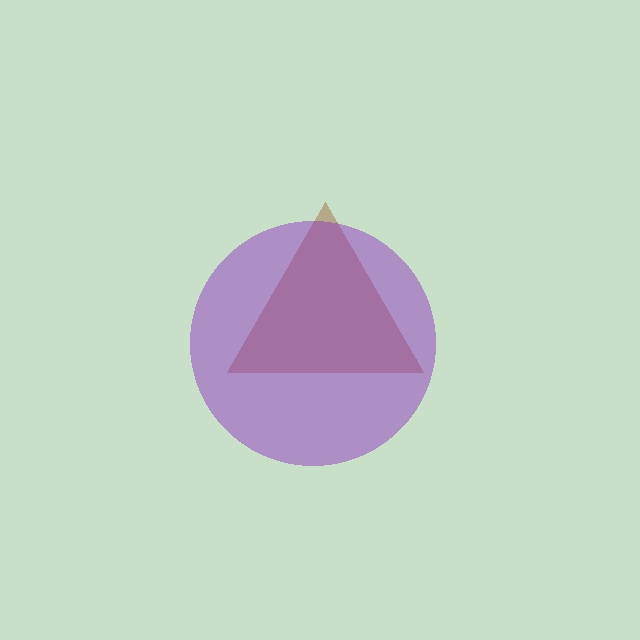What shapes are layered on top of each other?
The layered shapes are: a brown triangle, a purple circle.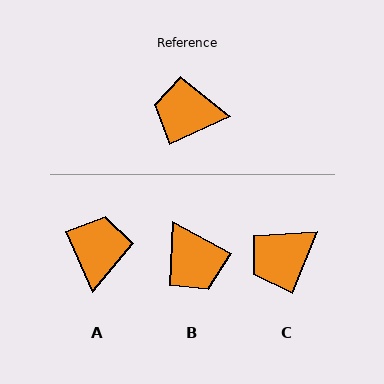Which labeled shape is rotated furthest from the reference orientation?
B, about 126 degrees away.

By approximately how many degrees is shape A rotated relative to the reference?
Approximately 91 degrees clockwise.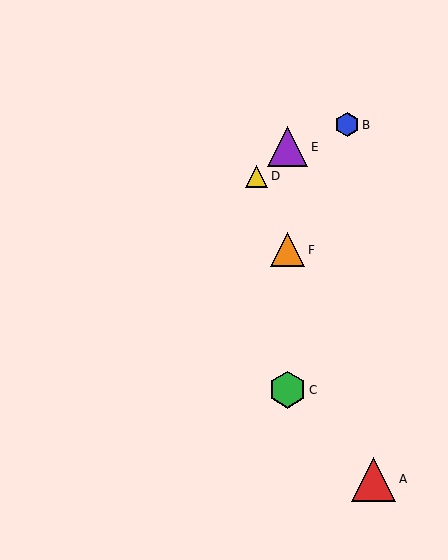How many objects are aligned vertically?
3 objects (C, E, F) are aligned vertically.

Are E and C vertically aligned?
Yes, both are at x≈287.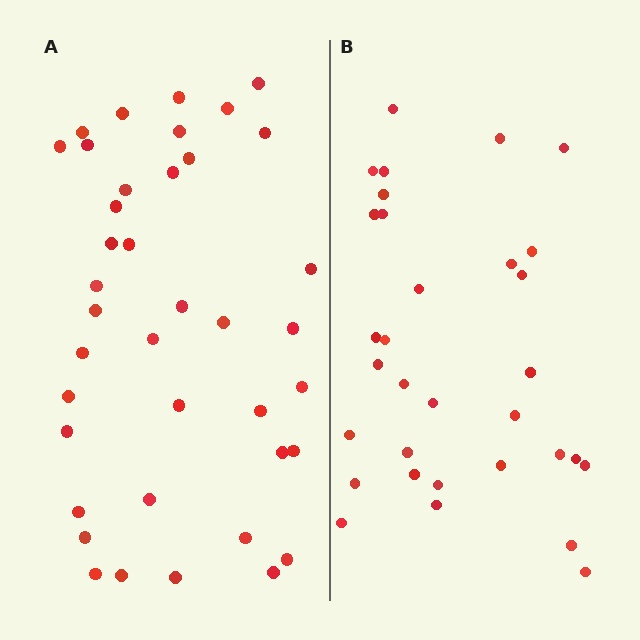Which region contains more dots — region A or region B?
Region A (the left region) has more dots.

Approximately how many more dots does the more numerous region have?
Region A has roughly 8 or so more dots than region B.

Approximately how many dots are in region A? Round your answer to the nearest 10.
About 40 dots. (The exact count is 39, which rounds to 40.)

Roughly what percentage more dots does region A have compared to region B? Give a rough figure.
About 20% more.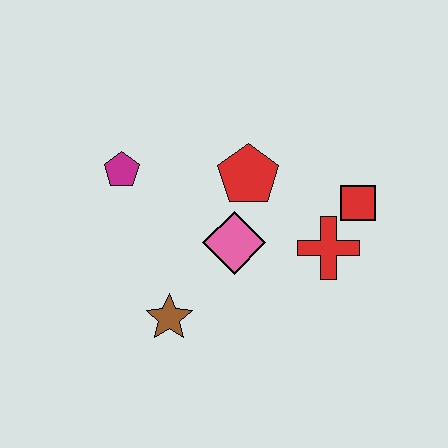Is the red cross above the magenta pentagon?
No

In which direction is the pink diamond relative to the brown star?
The pink diamond is above the brown star.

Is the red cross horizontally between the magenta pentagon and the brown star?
No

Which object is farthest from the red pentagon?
The brown star is farthest from the red pentagon.